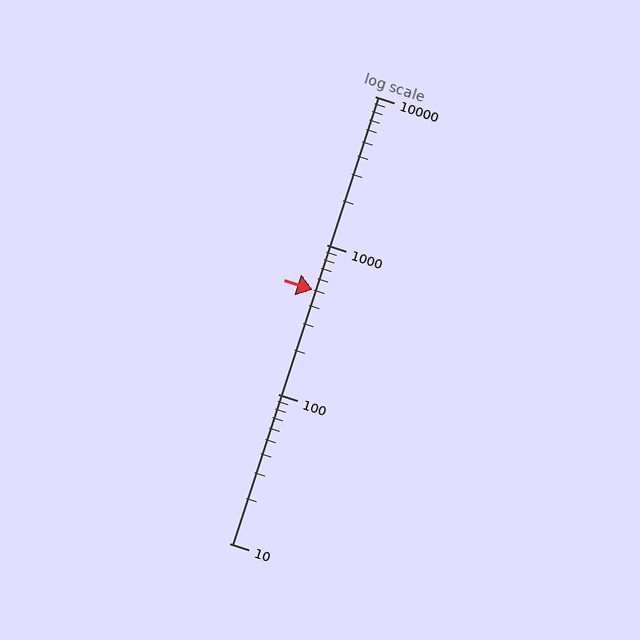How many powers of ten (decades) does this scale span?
The scale spans 3 decades, from 10 to 10000.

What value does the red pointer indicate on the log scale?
The pointer indicates approximately 500.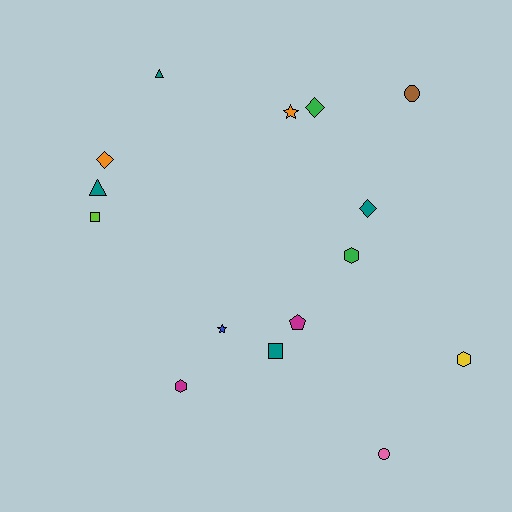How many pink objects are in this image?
There is 1 pink object.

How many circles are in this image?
There are 2 circles.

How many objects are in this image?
There are 15 objects.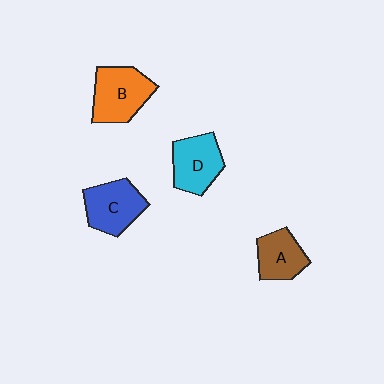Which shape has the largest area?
Shape B (orange).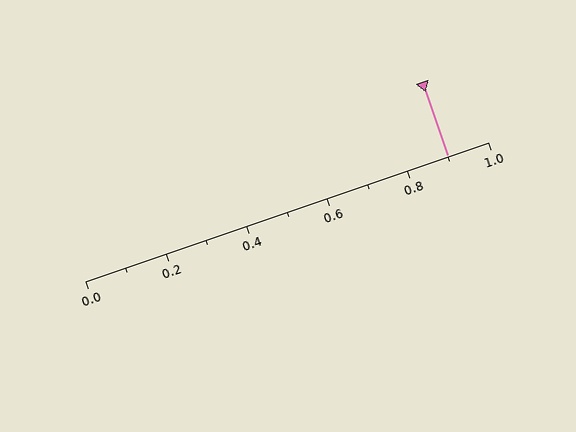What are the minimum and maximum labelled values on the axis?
The axis runs from 0.0 to 1.0.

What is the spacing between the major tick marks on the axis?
The major ticks are spaced 0.2 apart.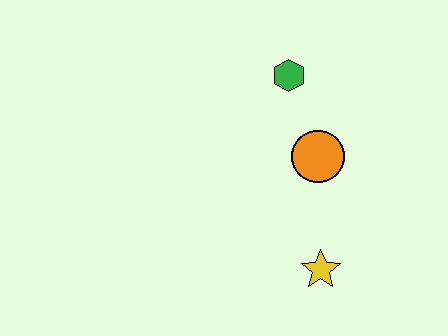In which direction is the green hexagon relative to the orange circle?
The green hexagon is above the orange circle.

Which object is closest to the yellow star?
The orange circle is closest to the yellow star.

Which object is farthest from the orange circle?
The yellow star is farthest from the orange circle.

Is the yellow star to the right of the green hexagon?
Yes